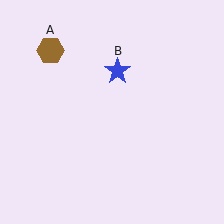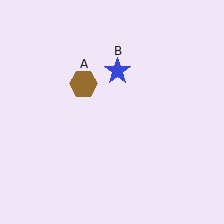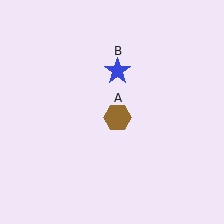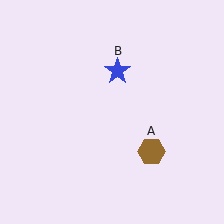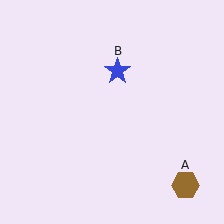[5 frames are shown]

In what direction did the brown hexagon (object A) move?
The brown hexagon (object A) moved down and to the right.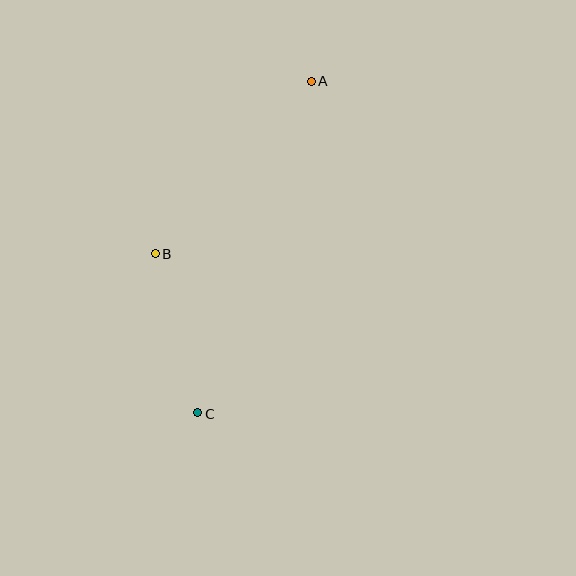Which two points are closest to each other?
Points B and C are closest to each other.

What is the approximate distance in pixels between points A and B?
The distance between A and B is approximately 233 pixels.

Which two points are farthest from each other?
Points A and C are farthest from each other.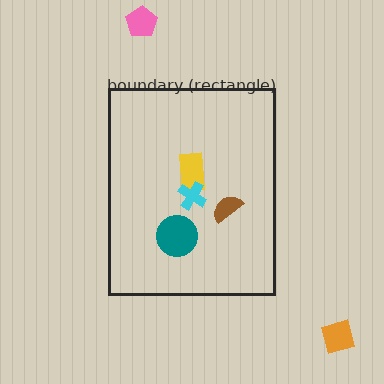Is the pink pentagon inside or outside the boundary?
Outside.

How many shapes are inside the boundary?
4 inside, 2 outside.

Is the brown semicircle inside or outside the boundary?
Inside.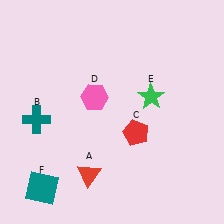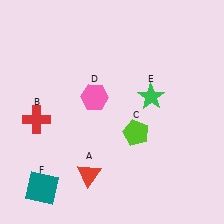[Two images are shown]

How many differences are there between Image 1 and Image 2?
There are 2 differences between the two images.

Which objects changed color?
B changed from teal to red. C changed from red to lime.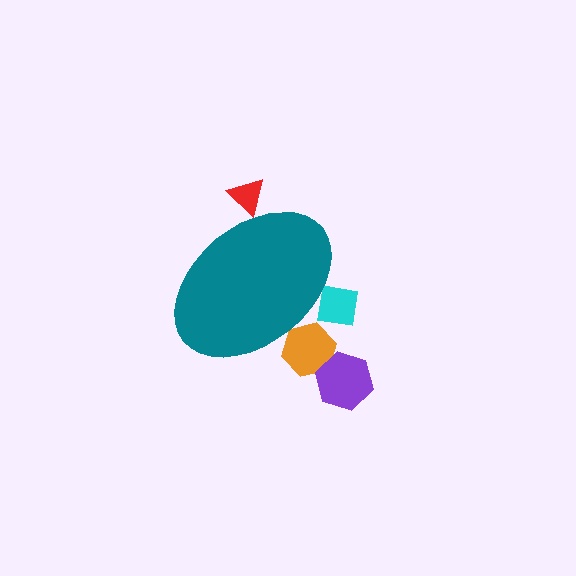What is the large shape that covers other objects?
A teal ellipse.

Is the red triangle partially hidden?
Yes, the red triangle is partially hidden behind the teal ellipse.